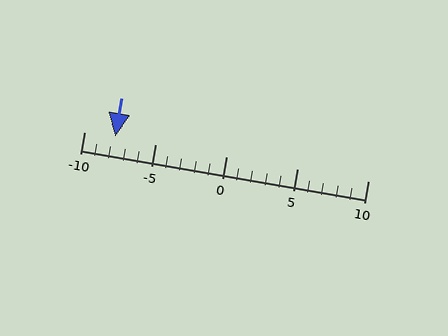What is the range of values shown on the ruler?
The ruler shows values from -10 to 10.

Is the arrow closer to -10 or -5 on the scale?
The arrow is closer to -10.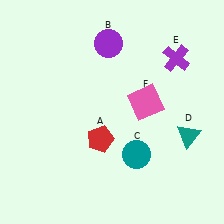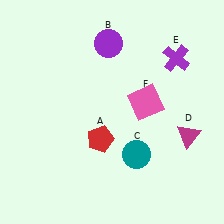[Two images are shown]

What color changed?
The triangle (D) changed from teal in Image 1 to magenta in Image 2.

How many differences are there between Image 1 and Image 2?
There is 1 difference between the two images.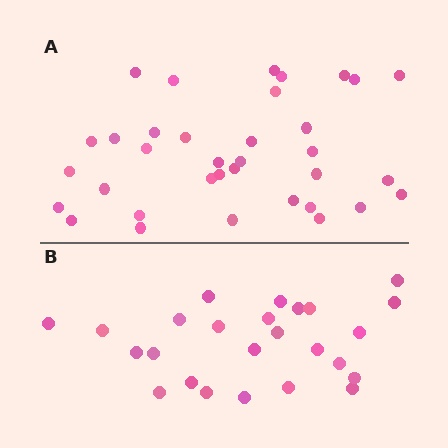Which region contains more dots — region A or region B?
Region A (the top region) has more dots.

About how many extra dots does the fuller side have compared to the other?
Region A has roughly 10 or so more dots than region B.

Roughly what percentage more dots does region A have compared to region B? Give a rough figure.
About 40% more.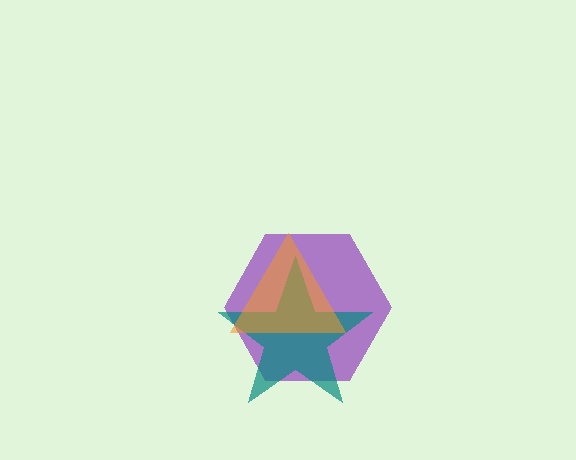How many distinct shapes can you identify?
There are 3 distinct shapes: a purple hexagon, a teal star, an orange triangle.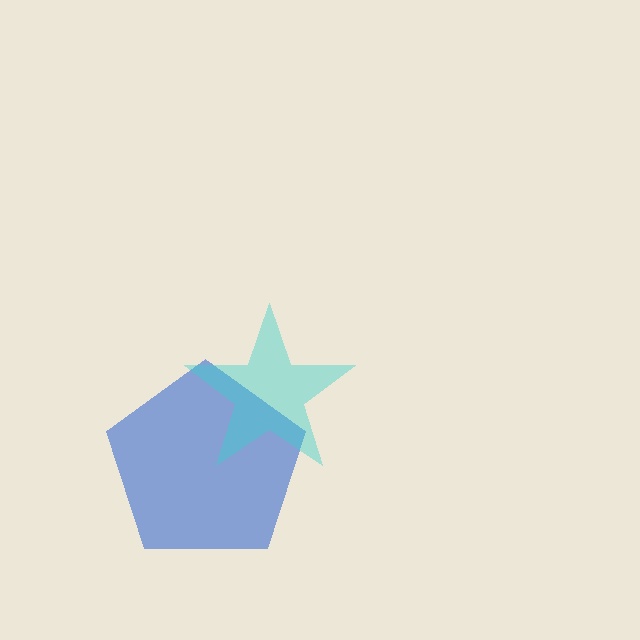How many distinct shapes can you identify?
There are 2 distinct shapes: a blue pentagon, a cyan star.